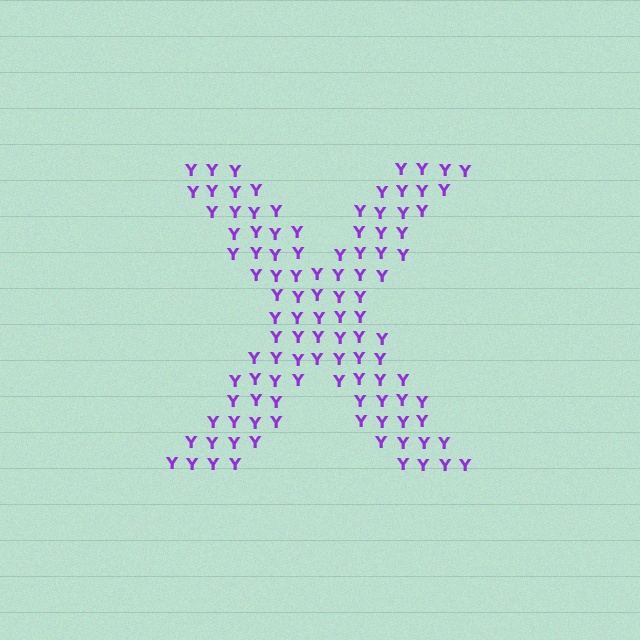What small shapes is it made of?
It is made of small letter Y's.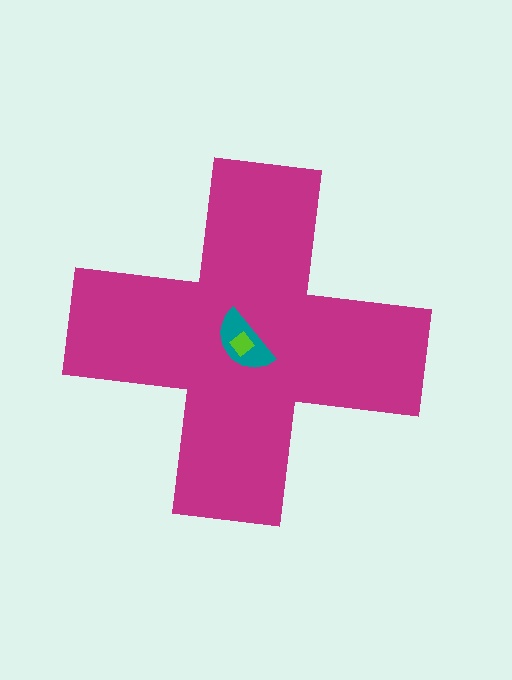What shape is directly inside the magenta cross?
The teal semicircle.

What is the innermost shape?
The lime diamond.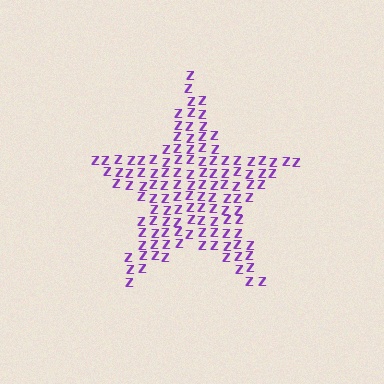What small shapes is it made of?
It is made of small letter Z's.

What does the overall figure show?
The overall figure shows a star.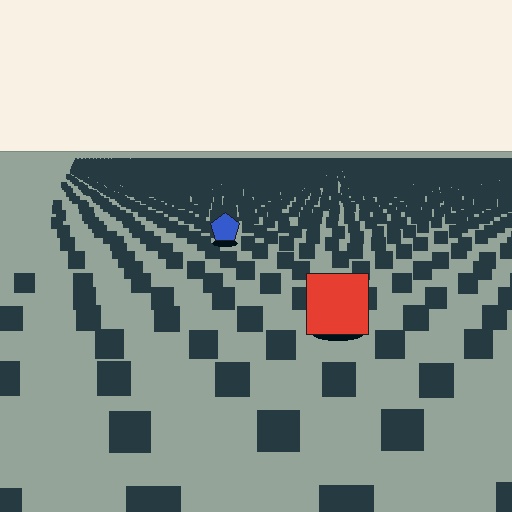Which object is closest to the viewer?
The red square is closest. The texture marks near it are larger and more spread out.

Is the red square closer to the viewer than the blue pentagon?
Yes. The red square is closer — you can tell from the texture gradient: the ground texture is coarser near it.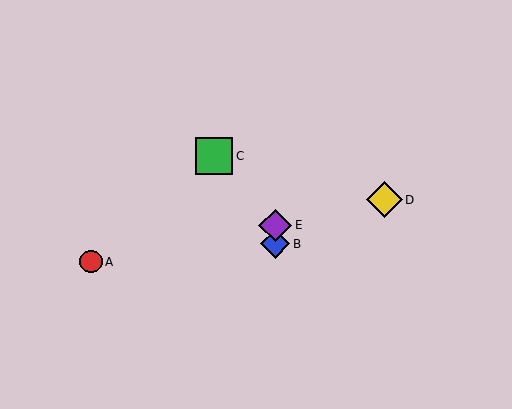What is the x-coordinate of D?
Object D is at x≈385.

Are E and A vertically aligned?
No, E is at x≈275 and A is at x≈91.